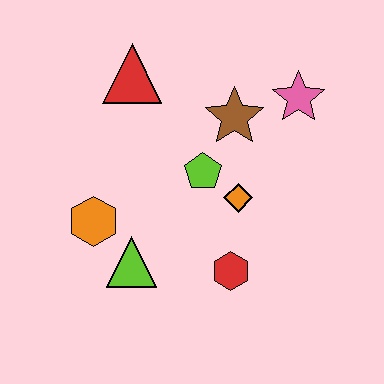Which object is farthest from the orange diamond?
The red triangle is farthest from the orange diamond.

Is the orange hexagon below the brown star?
Yes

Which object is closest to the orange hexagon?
The lime triangle is closest to the orange hexagon.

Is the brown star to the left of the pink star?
Yes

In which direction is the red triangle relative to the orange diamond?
The red triangle is above the orange diamond.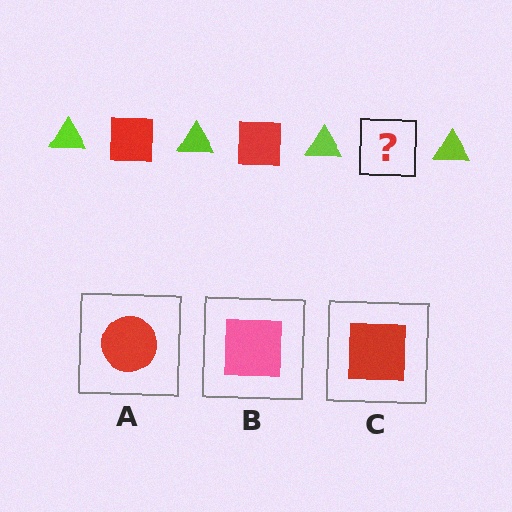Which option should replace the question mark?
Option C.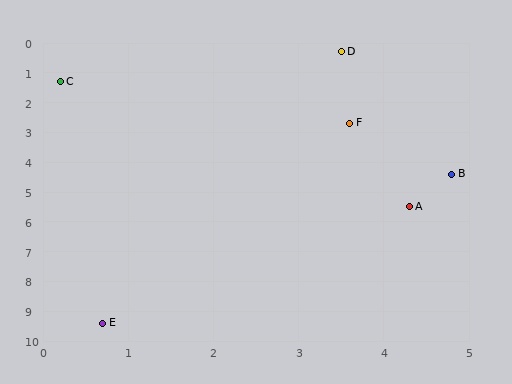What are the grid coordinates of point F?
Point F is at approximately (3.6, 2.7).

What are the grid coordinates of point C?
Point C is at approximately (0.2, 1.3).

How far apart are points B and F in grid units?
Points B and F are about 2.1 grid units apart.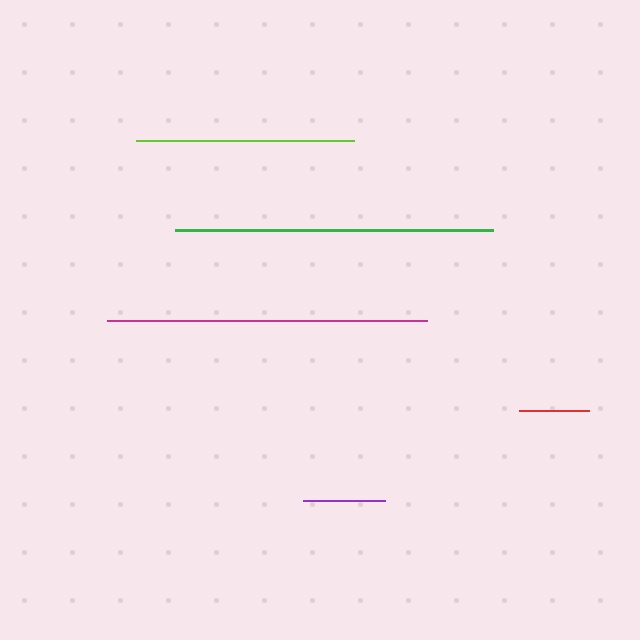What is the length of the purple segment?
The purple segment is approximately 82 pixels long.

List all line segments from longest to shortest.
From longest to shortest: magenta, green, lime, purple, red.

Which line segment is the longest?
The magenta line is the longest at approximately 320 pixels.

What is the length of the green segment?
The green segment is approximately 318 pixels long.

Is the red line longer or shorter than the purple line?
The purple line is longer than the red line.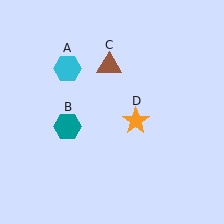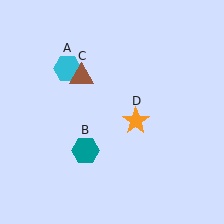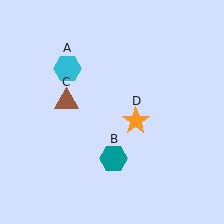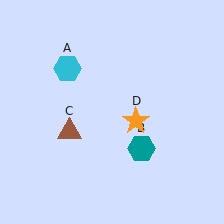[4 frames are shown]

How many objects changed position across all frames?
2 objects changed position: teal hexagon (object B), brown triangle (object C).